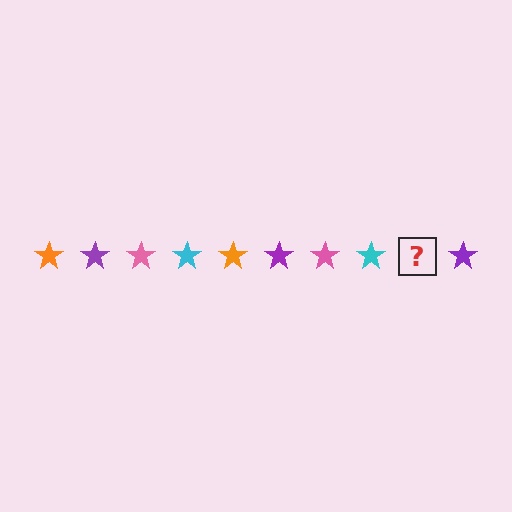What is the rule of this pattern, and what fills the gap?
The rule is that the pattern cycles through orange, purple, pink, cyan stars. The gap should be filled with an orange star.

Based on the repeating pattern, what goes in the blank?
The blank should be an orange star.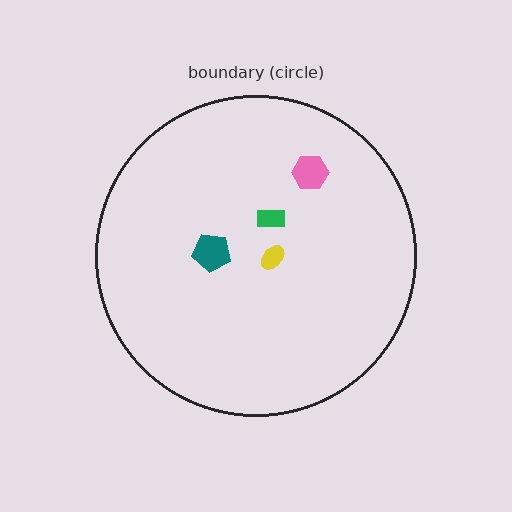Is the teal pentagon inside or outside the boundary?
Inside.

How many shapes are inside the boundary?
4 inside, 0 outside.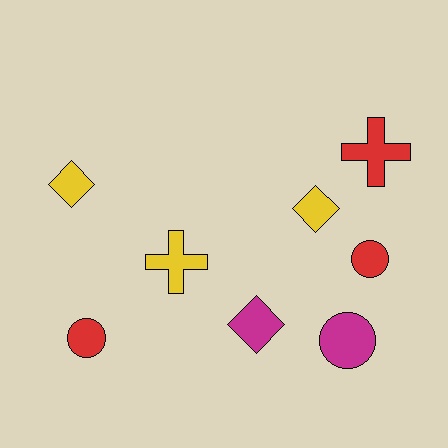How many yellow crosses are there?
There is 1 yellow cross.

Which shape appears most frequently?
Diamond, with 3 objects.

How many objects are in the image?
There are 8 objects.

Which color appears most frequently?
Red, with 3 objects.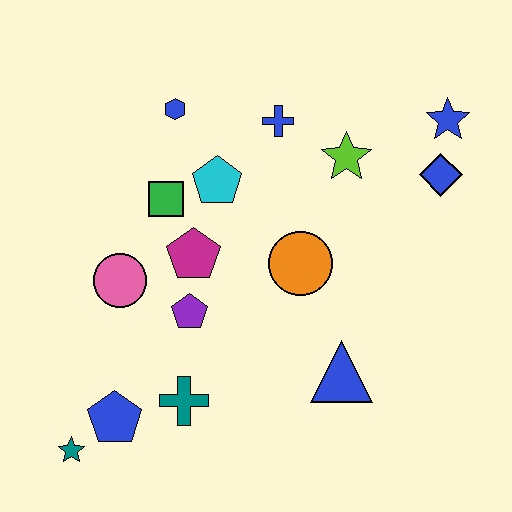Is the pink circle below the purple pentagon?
No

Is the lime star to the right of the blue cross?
Yes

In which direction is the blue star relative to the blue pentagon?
The blue star is to the right of the blue pentagon.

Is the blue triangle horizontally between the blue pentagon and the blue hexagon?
No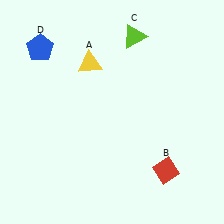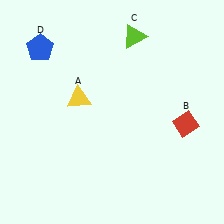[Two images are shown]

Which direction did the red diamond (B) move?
The red diamond (B) moved up.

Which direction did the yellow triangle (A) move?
The yellow triangle (A) moved down.